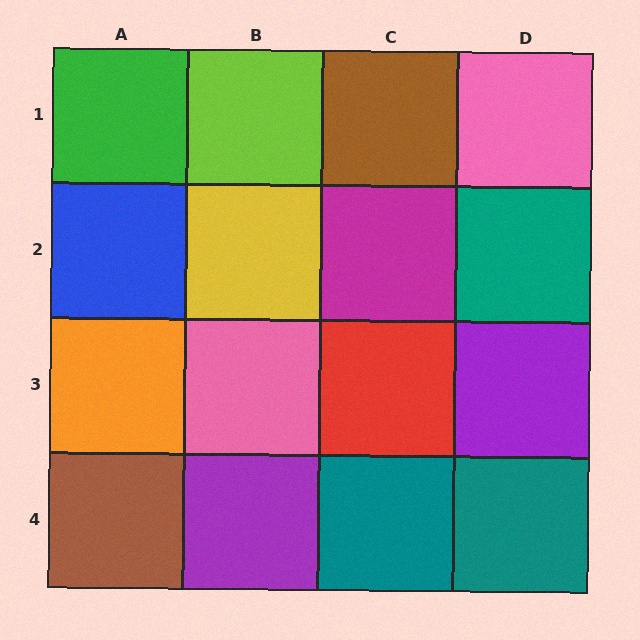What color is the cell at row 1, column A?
Green.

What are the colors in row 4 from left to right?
Brown, purple, teal, teal.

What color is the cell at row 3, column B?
Pink.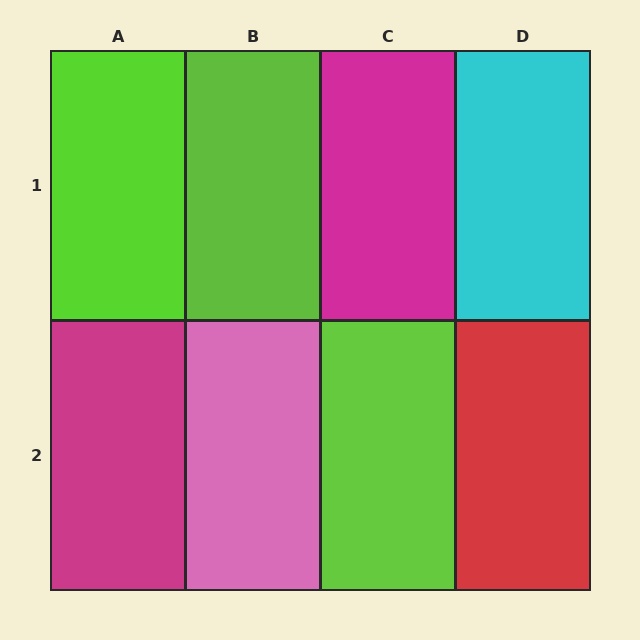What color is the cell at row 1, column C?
Magenta.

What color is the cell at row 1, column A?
Lime.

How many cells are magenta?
2 cells are magenta.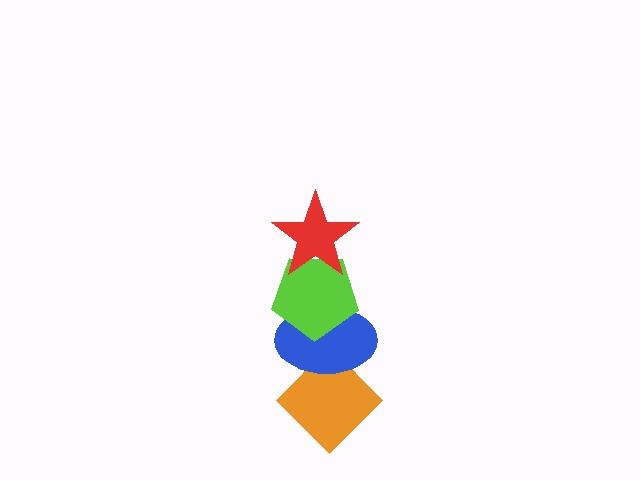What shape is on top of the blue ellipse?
The lime pentagon is on top of the blue ellipse.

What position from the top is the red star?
The red star is 1st from the top.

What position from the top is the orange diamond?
The orange diamond is 4th from the top.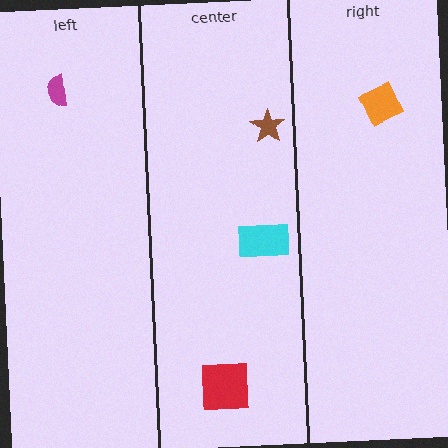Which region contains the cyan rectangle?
The center region.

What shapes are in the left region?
The magenta semicircle.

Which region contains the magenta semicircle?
The left region.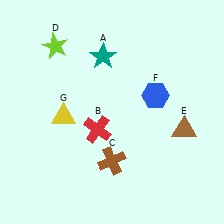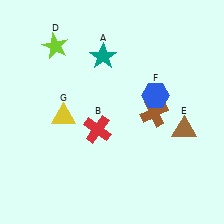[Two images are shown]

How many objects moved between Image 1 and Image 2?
1 object moved between the two images.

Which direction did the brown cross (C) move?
The brown cross (C) moved up.